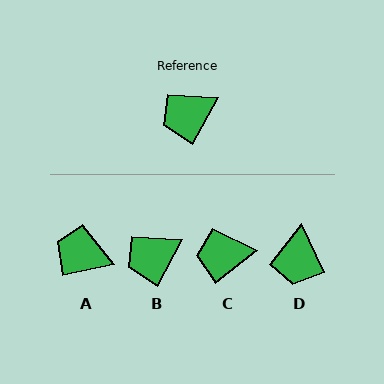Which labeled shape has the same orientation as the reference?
B.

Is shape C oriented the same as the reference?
No, it is off by about 24 degrees.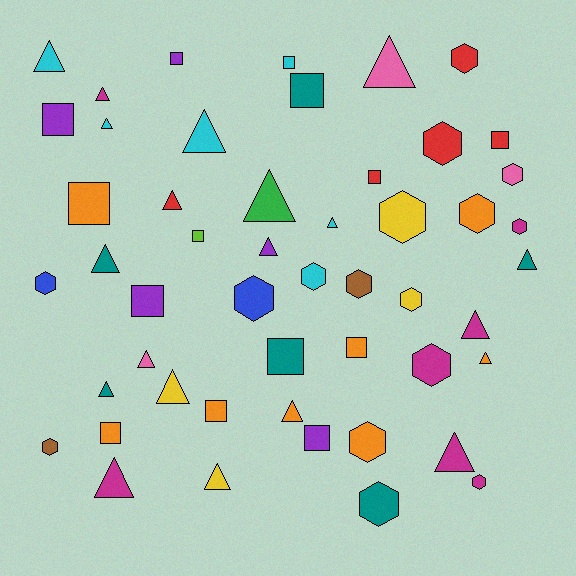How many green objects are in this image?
There is 1 green object.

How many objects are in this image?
There are 50 objects.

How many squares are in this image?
There are 14 squares.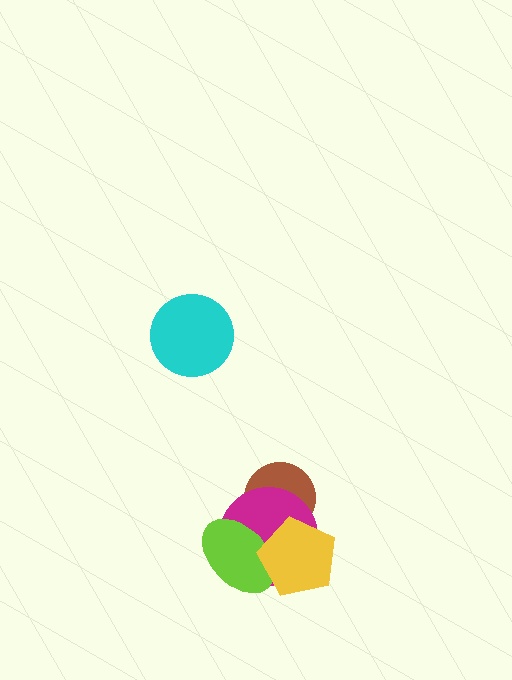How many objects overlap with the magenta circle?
3 objects overlap with the magenta circle.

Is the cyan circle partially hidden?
No, no other shape covers it.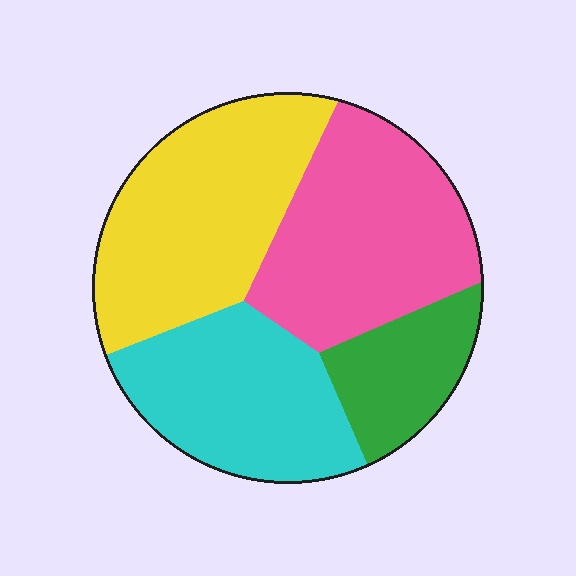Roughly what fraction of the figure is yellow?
Yellow takes up about one third (1/3) of the figure.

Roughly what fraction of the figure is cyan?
Cyan covers 25% of the figure.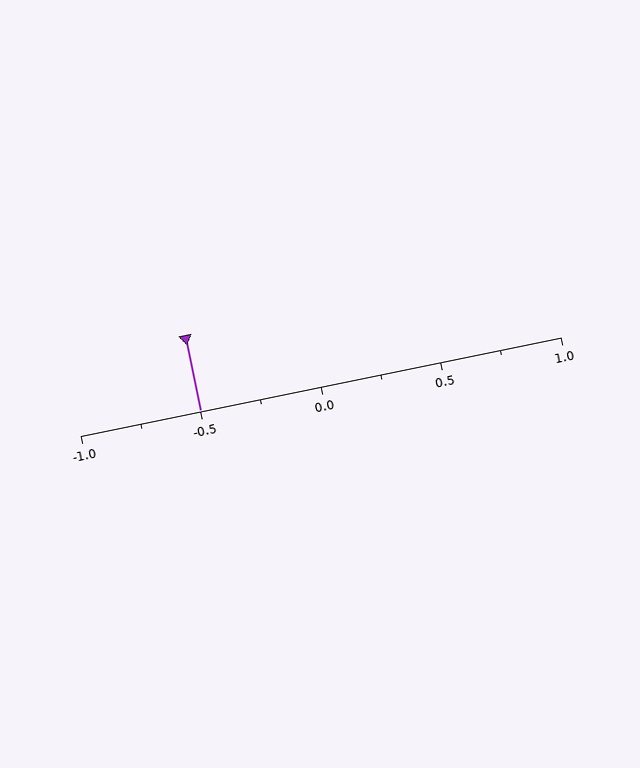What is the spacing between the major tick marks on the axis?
The major ticks are spaced 0.5 apart.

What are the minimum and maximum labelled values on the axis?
The axis runs from -1.0 to 1.0.